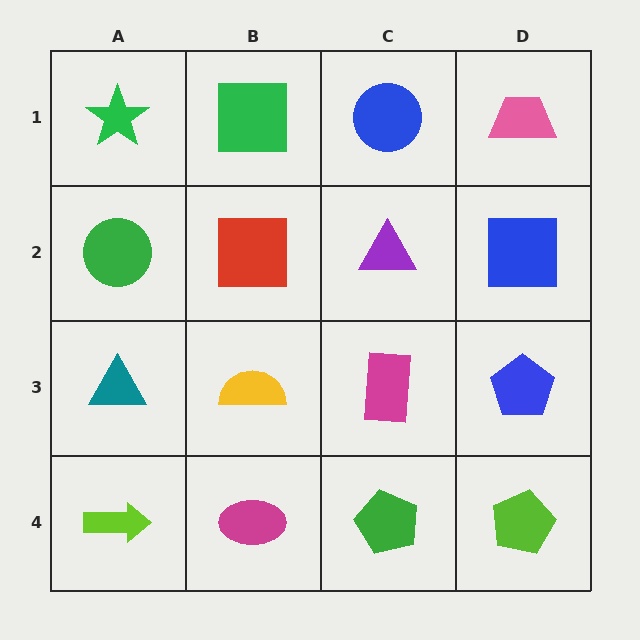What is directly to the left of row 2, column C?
A red square.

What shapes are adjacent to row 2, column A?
A green star (row 1, column A), a teal triangle (row 3, column A), a red square (row 2, column B).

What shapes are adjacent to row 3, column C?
A purple triangle (row 2, column C), a green pentagon (row 4, column C), a yellow semicircle (row 3, column B), a blue pentagon (row 3, column D).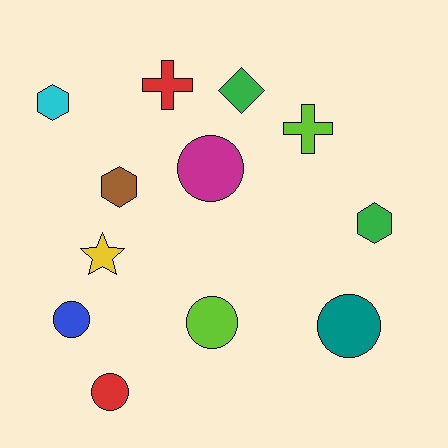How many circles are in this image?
There are 5 circles.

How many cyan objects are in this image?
There is 1 cyan object.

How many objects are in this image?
There are 12 objects.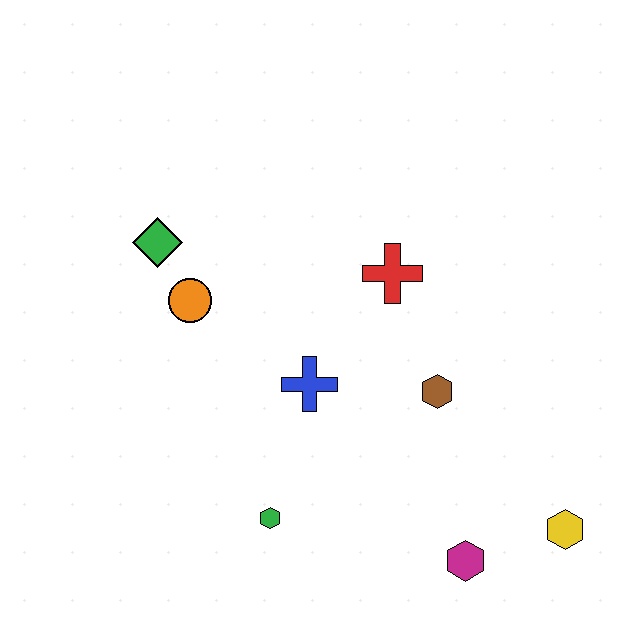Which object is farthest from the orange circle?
The yellow hexagon is farthest from the orange circle.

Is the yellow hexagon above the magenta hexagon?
Yes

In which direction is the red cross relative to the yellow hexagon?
The red cross is above the yellow hexagon.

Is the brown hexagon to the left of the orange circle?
No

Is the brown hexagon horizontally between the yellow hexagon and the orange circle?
Yes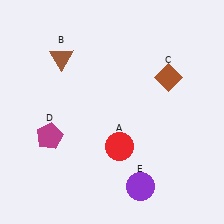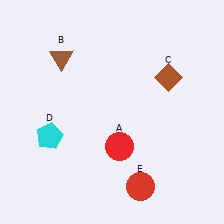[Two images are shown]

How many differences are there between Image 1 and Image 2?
There are 2 differences between the two images.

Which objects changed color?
D changed from magenta to cyan. E changed from purple to red.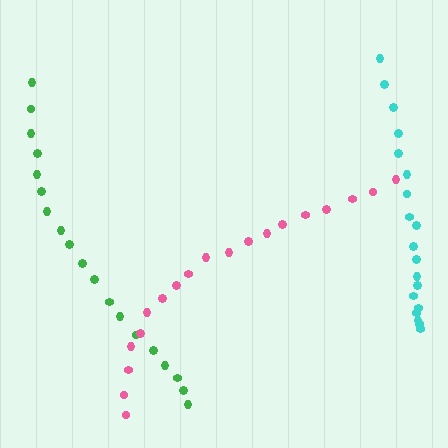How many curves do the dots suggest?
There are 3 distinct paths.